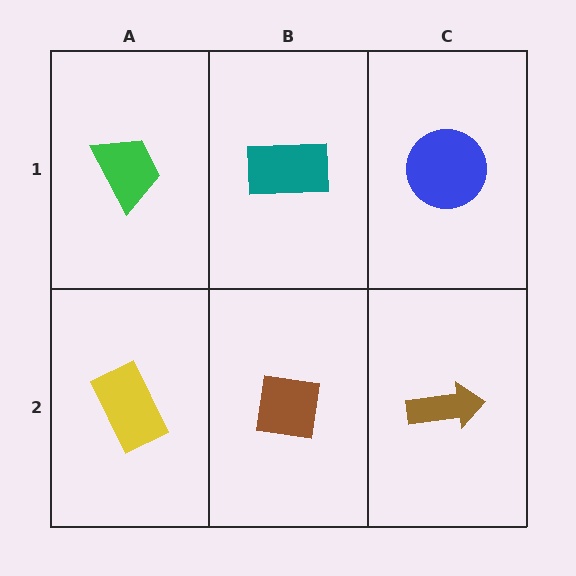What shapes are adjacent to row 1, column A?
A yellow rectangle (row 2, column A), a teal rectangle (row 1, column B).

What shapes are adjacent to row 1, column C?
A brown arrow (row 2, column C), a teal rectangle (row 1, column B).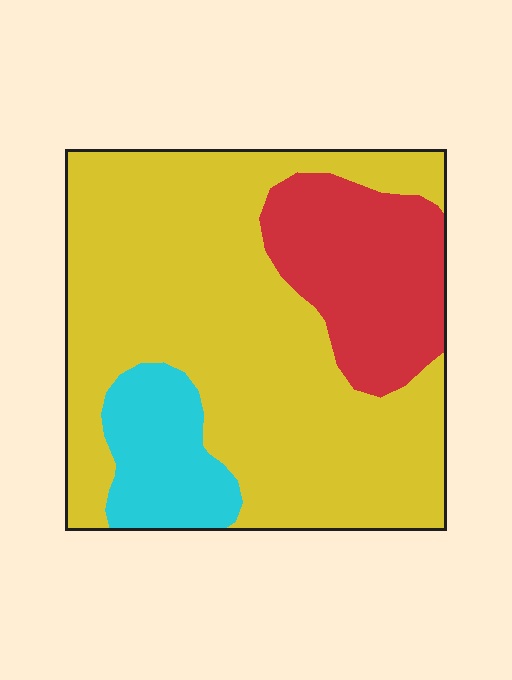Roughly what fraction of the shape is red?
Red takes up between a sixth and a third of the shape.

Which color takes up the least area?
Cyan, at roughly 10%.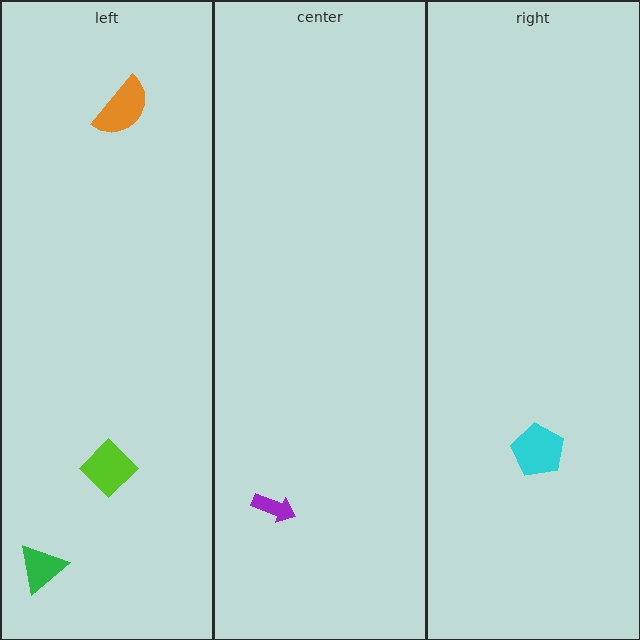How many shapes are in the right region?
1.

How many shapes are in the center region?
1.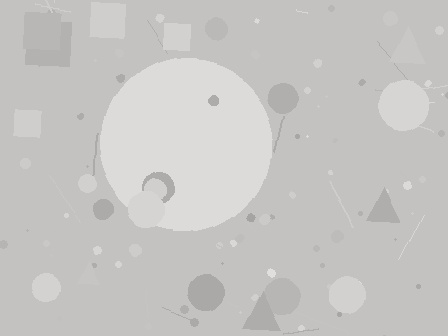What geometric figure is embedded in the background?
A circle is embedded in the background.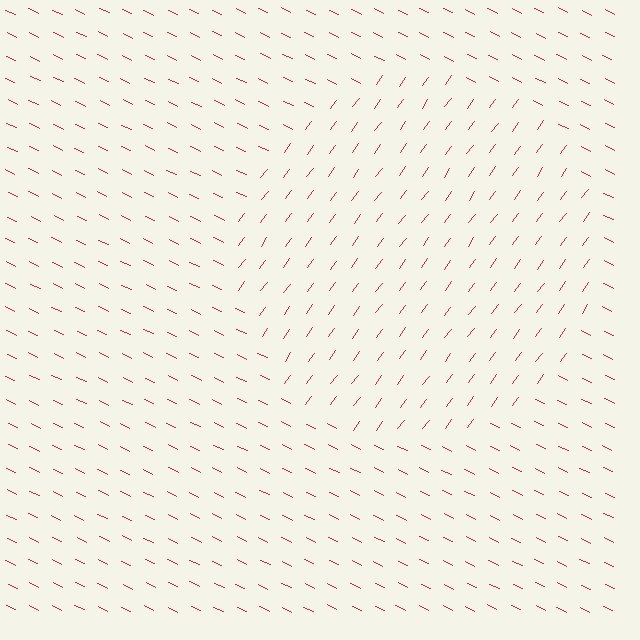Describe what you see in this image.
The image is filled with small red line segments. A circle region in the image has lines oriented differently from the surrounding lines, creating a visible texture boundary.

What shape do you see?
I see a circle.